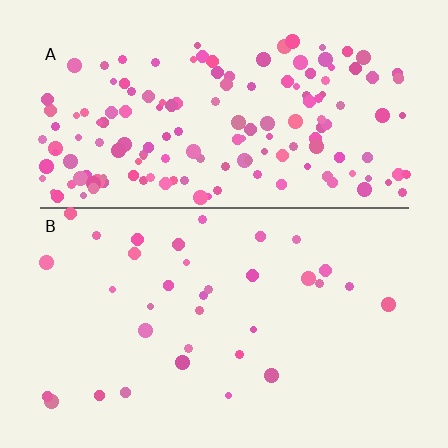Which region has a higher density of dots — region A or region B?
A (the top).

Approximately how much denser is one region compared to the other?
Approximately 4.6× — region A over region B.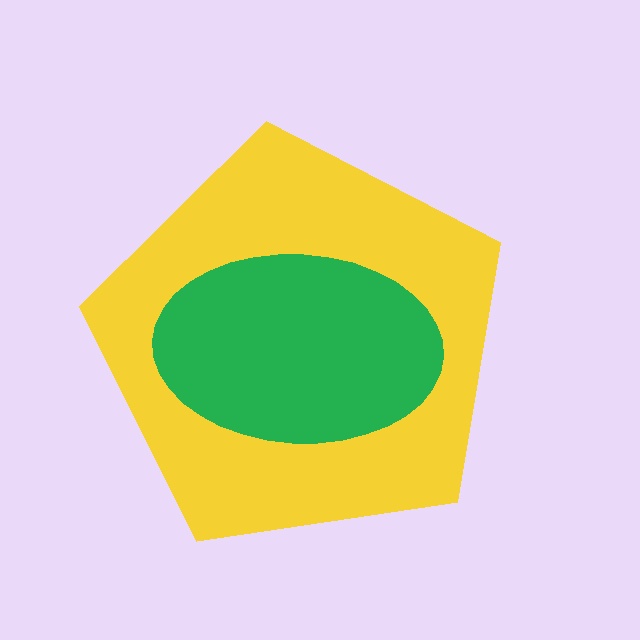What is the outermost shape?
The yellow pentagon.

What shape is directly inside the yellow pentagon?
The green ellipse.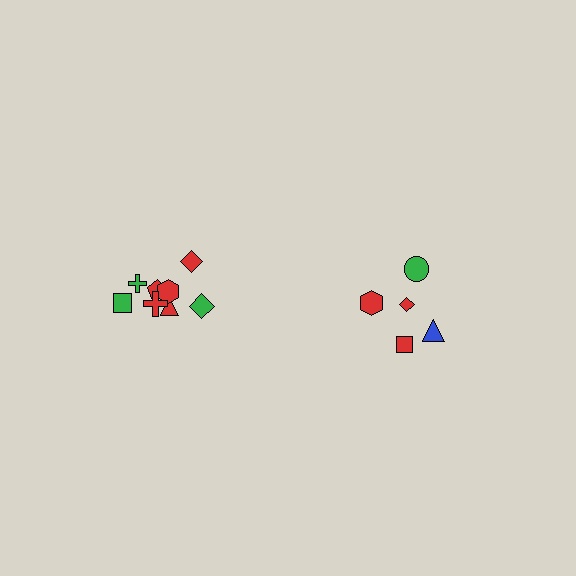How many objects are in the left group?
There are 8 objects.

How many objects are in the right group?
There are 5 objects.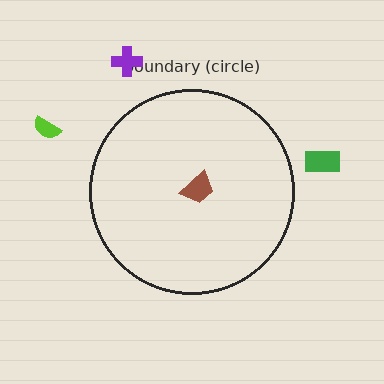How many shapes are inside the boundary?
1 inside, 3 outside.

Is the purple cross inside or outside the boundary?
Outside.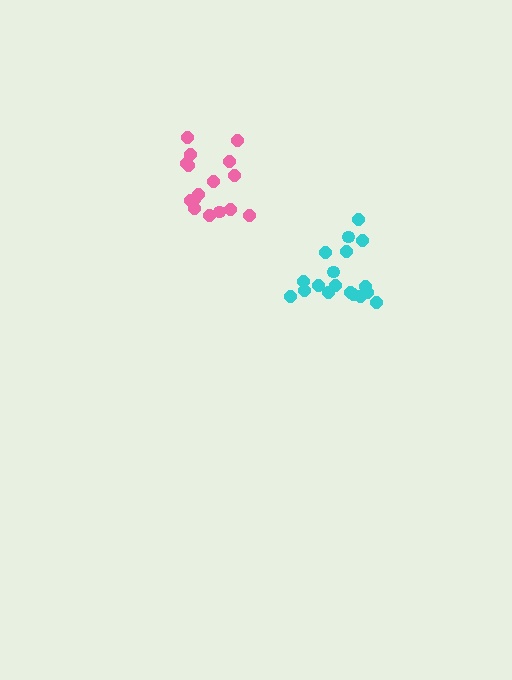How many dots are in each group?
Group 1: 18 dots, Group 2: 16 dots (34 total).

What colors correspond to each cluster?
The clusters are colored: cyan, pink.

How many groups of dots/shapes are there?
There are 2 groups.